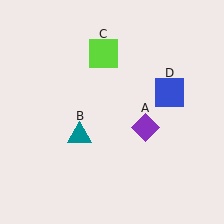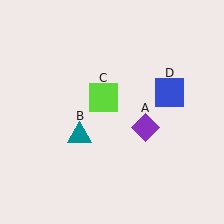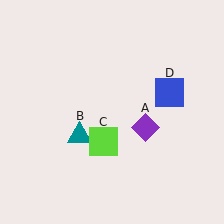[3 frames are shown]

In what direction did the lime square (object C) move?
The lime square (object C) moved down.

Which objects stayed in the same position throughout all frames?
Purple diamond (object A) and teal triangle (object B) and blue square (object D) remained stationary.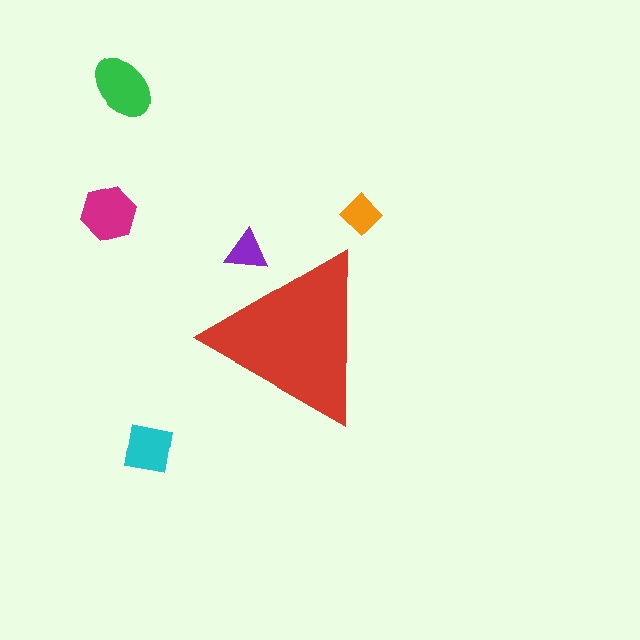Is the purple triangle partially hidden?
Yes, the purple triangle is partially hidden behind the red triangle.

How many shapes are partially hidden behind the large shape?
1 shape is partially hidden.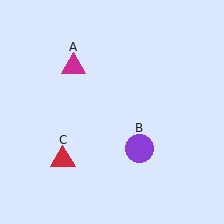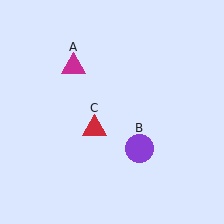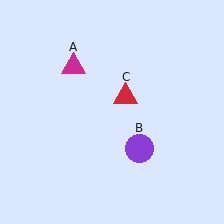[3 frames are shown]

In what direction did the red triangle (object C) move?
The red triangle (object C) moved up and to the right.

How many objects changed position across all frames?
1 object changed position: red triangle (object C).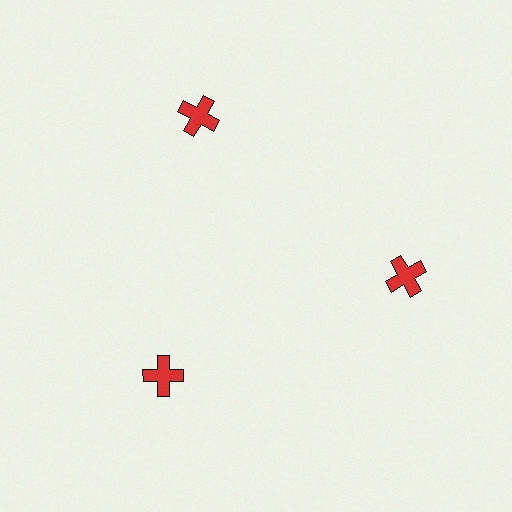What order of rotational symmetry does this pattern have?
This pattern has 3-fold rotational symmetry.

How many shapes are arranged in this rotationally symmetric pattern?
There are 3 shapes, arranged in 3 groups of 1.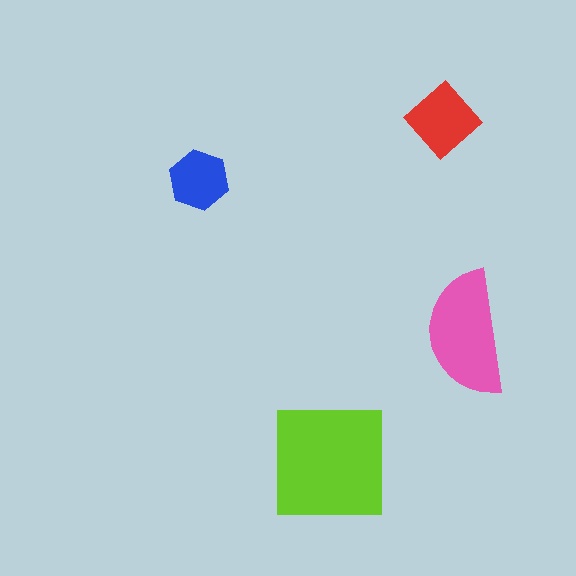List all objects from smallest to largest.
The blue hexagon, the red diamond, the pink semicircle, the lime square.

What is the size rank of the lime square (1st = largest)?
1st.